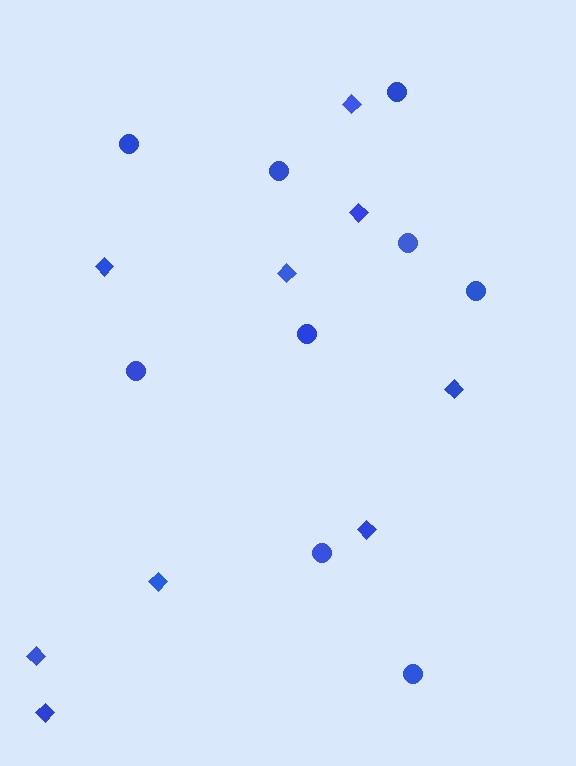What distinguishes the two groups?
There are 2 groups: one group of diamonds (9) and one group of circles (9).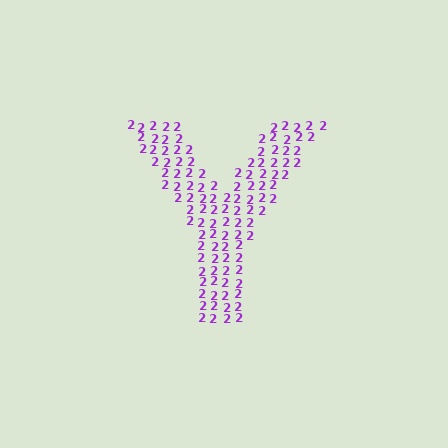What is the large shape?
The large shape is the letter Y.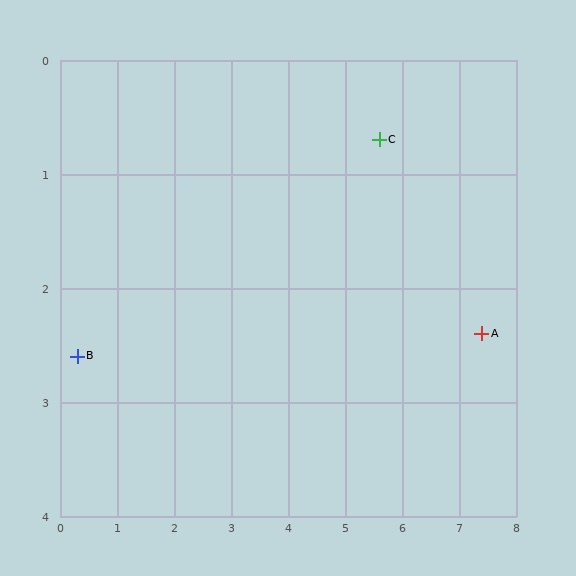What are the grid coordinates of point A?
Point A is at approximately (7.4, 2.4).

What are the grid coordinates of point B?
Point B is at approximately (0.3, 2.6).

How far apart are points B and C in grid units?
Points B and C are about 5.6 grid units apart.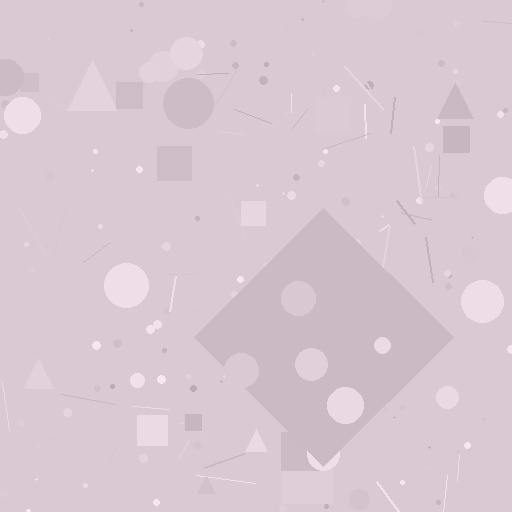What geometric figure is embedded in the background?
A diamond is embedded in the background.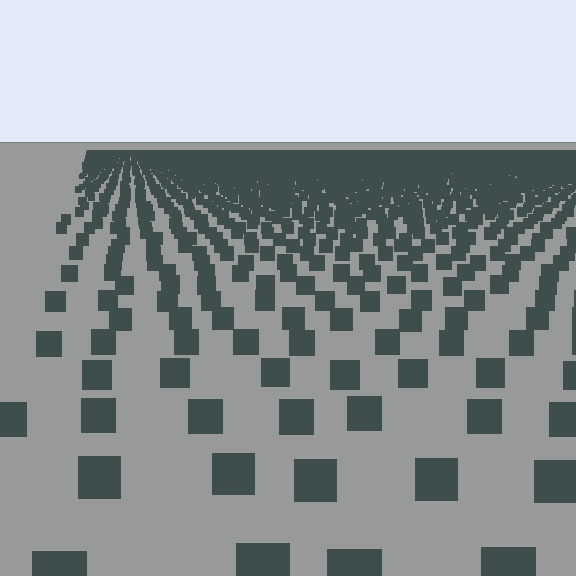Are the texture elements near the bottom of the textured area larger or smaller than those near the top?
Larger. Near the bottom, elements are closer to the viewer and appear at a bigger on-screen size.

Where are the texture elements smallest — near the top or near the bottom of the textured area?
Near the top.